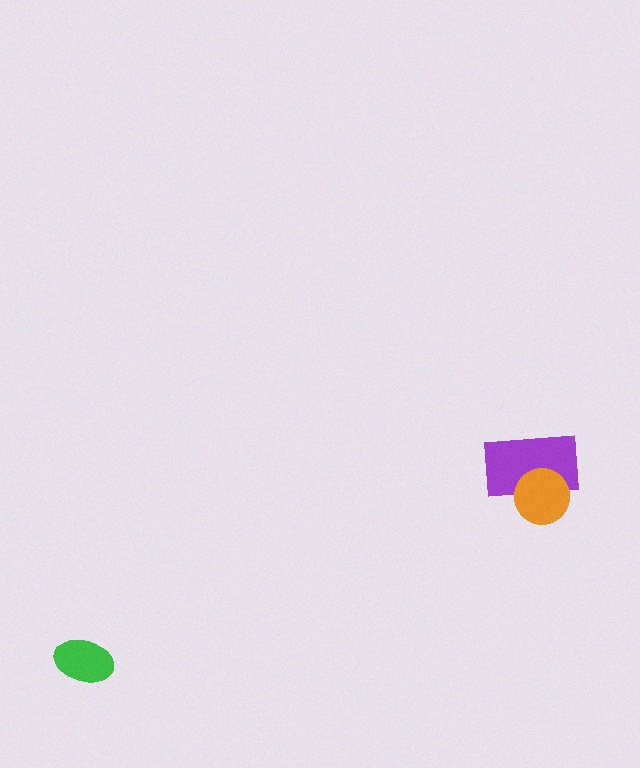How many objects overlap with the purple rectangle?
1 object overlaps with the purple rectangle.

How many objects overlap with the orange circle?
1 object overlaps with the orange circle.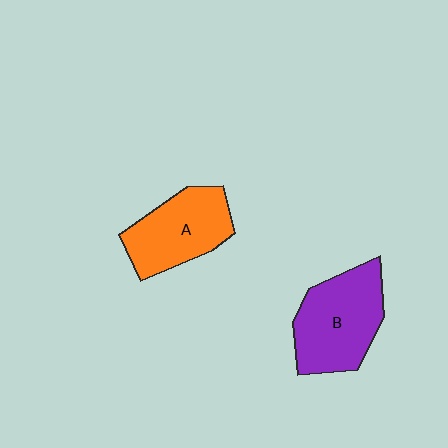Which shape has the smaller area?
Shape A (orange).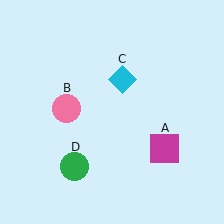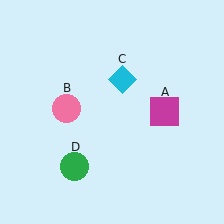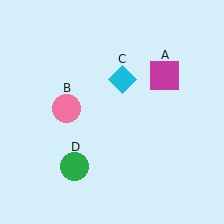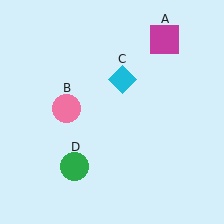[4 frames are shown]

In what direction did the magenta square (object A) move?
The magenta square (object A) moved up.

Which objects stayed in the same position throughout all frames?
Pink circle (object B) and cyan diamond (object C) and green circle (object D) remained stationary.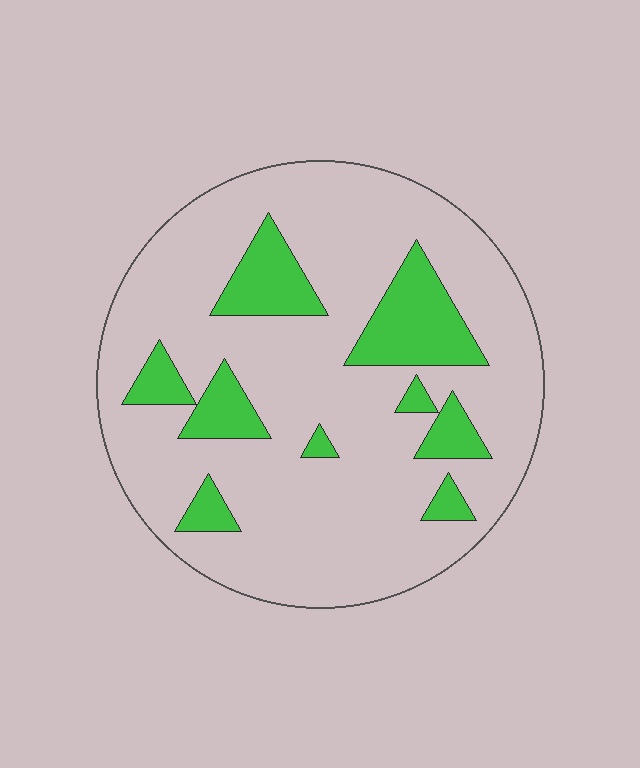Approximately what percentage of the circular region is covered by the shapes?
Approximately 20%.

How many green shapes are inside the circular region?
9.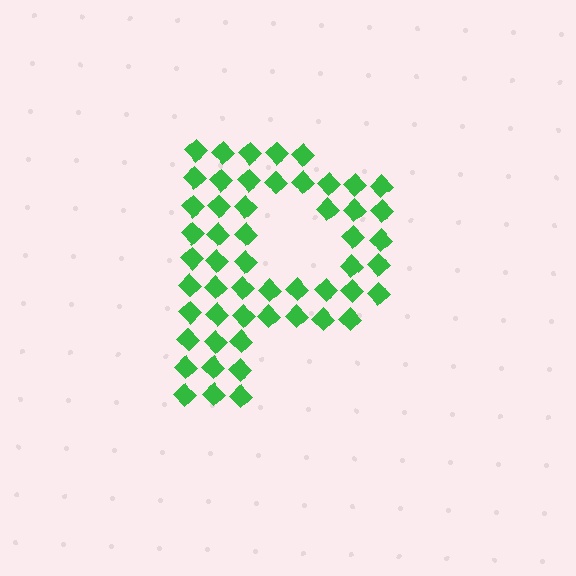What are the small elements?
The small elements are diamonds.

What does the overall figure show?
The overall figure shows the letter P.